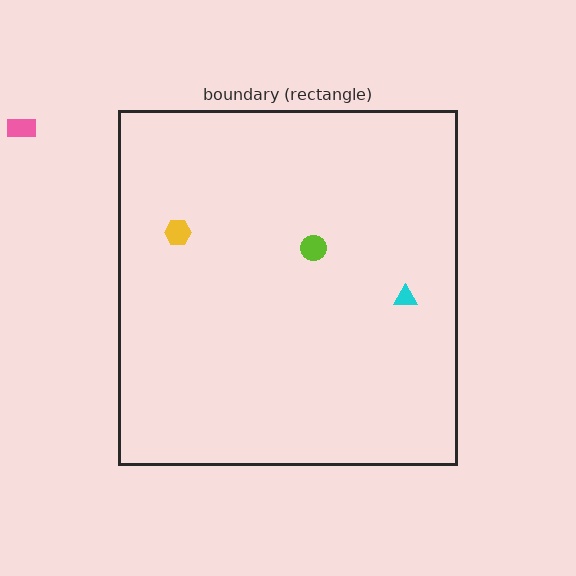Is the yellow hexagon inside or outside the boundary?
Inside.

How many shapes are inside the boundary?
3 inside, 1 outside.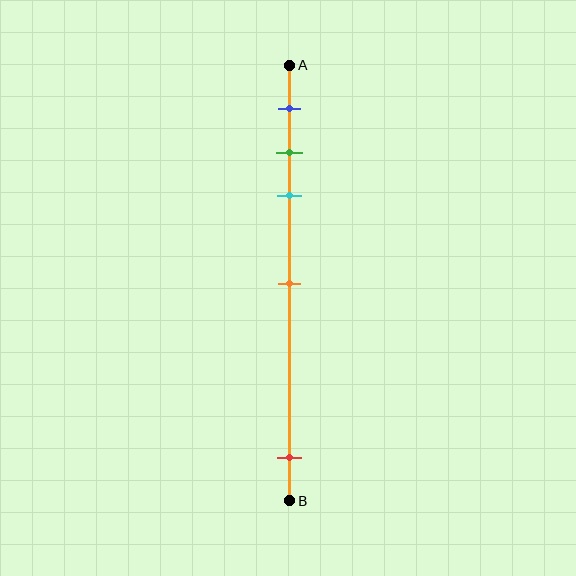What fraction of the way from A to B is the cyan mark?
The cyan mark is approximately 30% (0.3) of the way from A to B.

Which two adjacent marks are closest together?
The green and cyan marks are the closest adjacent pair.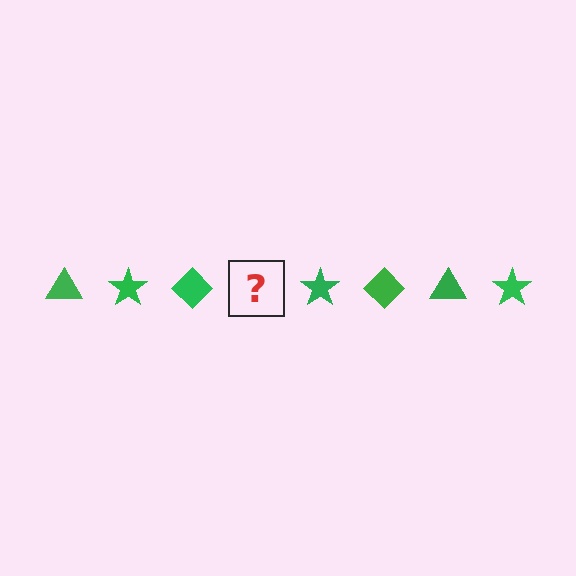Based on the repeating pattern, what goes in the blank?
The blank should be a green triangle.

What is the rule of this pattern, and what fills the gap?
The rule is that the pattern cycles through triangle, star, diamond shapes in green. The gap should be filled with a green triangle.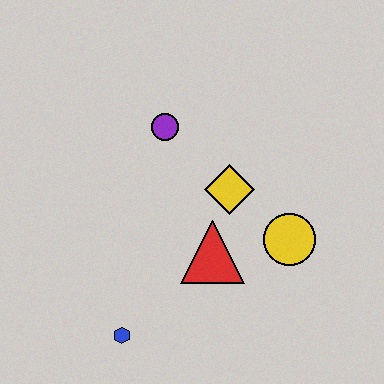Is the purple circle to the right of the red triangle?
No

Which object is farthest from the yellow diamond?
The blue hexagon is farthest from the yellow diamond.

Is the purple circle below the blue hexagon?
No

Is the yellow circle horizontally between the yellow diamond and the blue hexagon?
No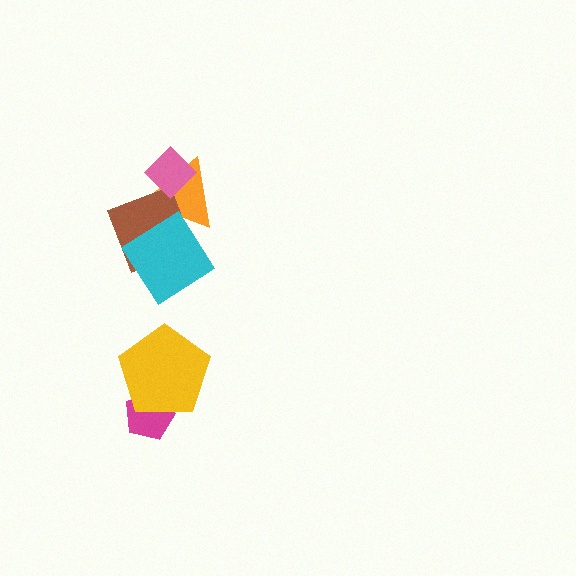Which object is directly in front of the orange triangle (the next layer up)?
The brown diamond is directly in front of the orange triangle.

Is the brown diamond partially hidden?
Yes, it is partially covered by another shape.